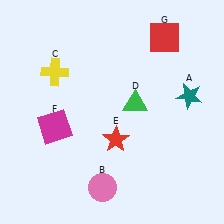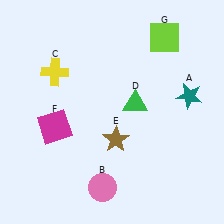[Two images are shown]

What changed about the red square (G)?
In Image 1, G is red. In Image 2, it changed to lime.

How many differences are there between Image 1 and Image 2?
There are 2 differences between the two images.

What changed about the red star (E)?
In Image 1, E is red. In Image 2, it changed to brown.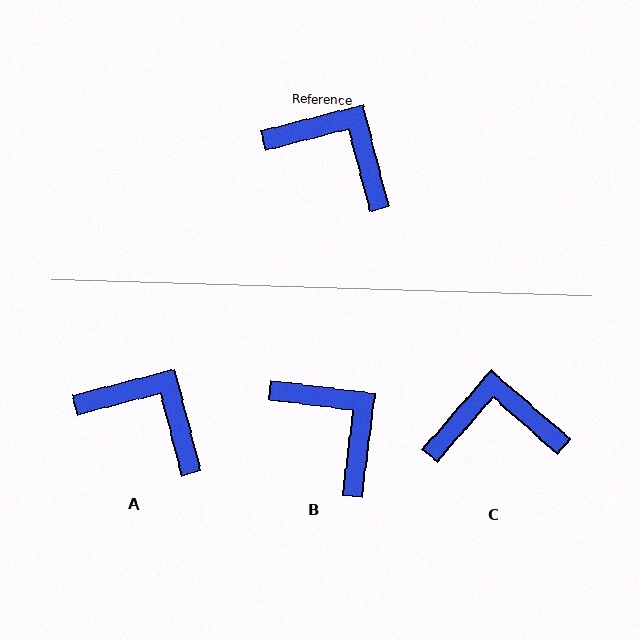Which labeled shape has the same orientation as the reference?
A.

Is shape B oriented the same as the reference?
No, it is off by about 22 degrees.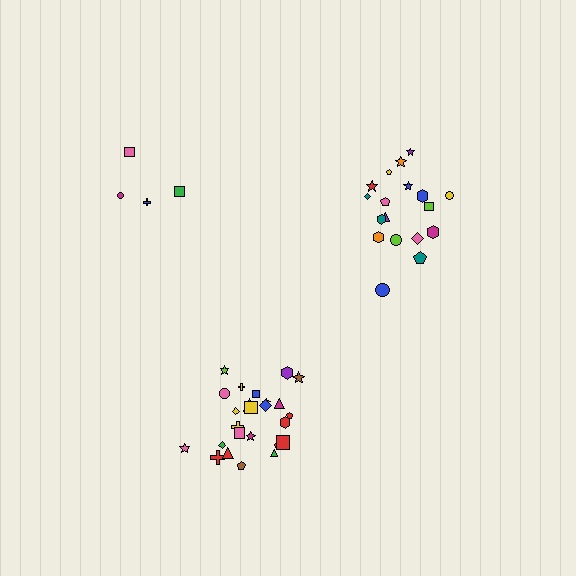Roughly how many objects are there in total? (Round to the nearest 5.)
Roughly 45 objects in total.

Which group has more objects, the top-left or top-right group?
The top-right group.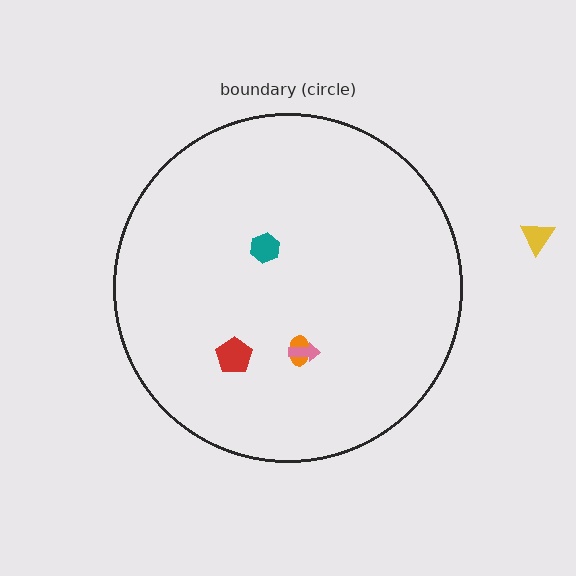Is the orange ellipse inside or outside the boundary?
Inside.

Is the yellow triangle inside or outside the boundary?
Outside.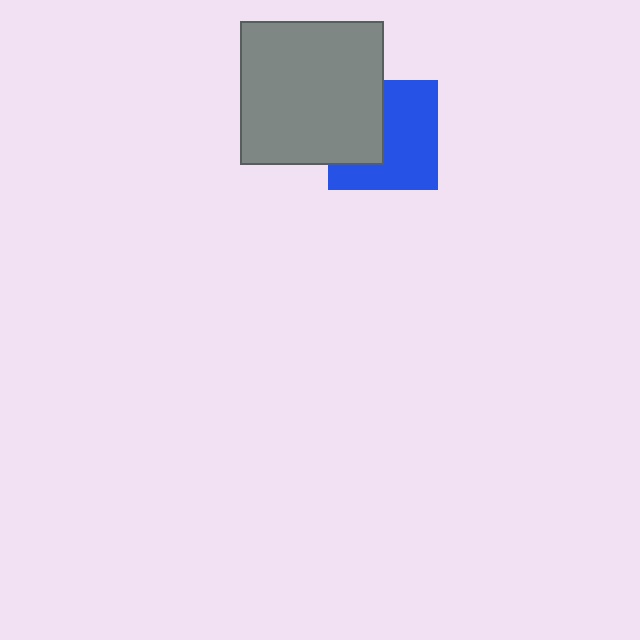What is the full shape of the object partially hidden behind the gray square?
The partially hidden object is a blue square.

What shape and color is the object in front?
The object in front is a gray square.